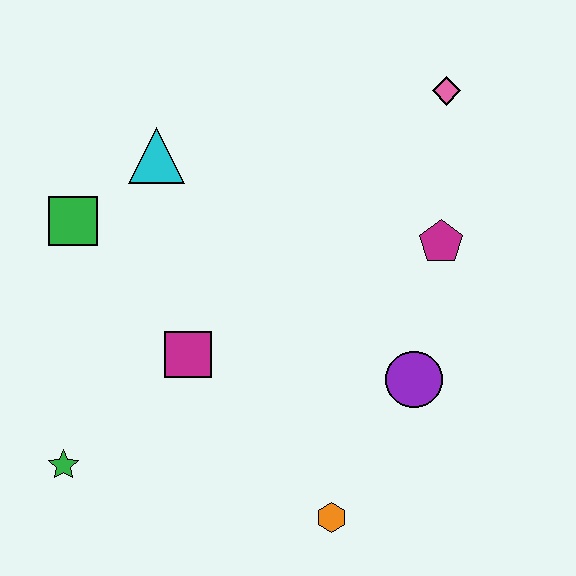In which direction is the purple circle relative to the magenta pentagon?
The purple circle is below the magenta pentagon.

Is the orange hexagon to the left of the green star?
No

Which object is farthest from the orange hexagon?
The pink diamond is farthest from the orange hexagon.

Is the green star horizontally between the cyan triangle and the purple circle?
No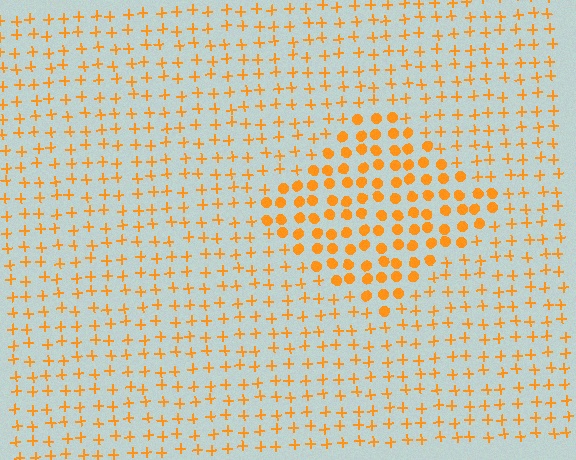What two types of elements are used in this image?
The image uses circles inside the diamond region and plus signs outside it.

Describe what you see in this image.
The image is filled with small orange elements arranged in a uniform grid. A diamond-shaped region contains circles, while the surrounding area contains plus signs. The boundary is defined purely by the change in element shape.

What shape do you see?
I see a diamond.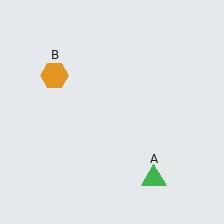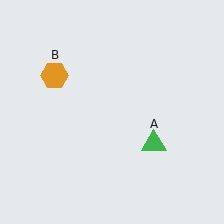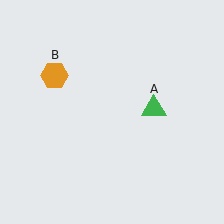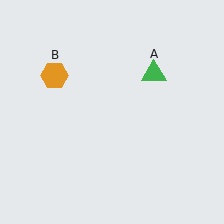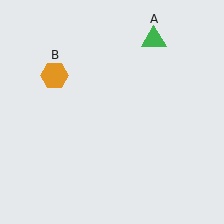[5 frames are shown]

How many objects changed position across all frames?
1 object changed position: green triangle (object A).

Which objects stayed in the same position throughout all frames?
Orange hexagon (object B) remained stationary.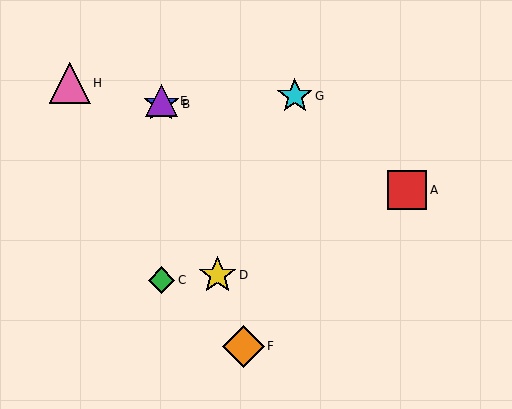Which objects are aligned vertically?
Objects B, C, E are aligned vertically.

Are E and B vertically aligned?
Yes, both are at x≈161.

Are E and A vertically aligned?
No, E is at x≈161 and A is at x≈407.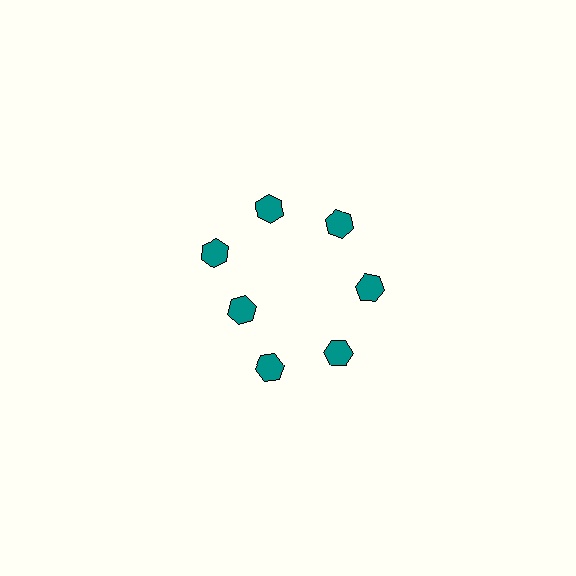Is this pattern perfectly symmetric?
No. The 7 teal hexagons are arranged in a ring, but one element near the 8 o'clock position is pulled inward toward the center, breaking the 7-fold rotational symmetry.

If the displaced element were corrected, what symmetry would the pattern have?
It would have 7-fold rotational symmetry — the pattern would map onto itself every 51 degrees.